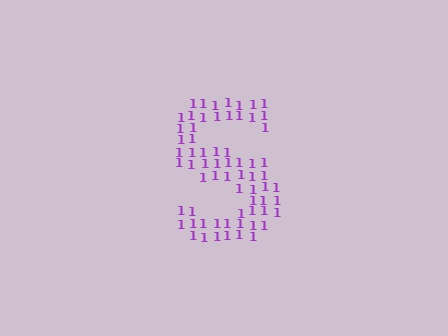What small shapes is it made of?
It is made of small digit 1's.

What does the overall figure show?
The overall figure shows the letter S.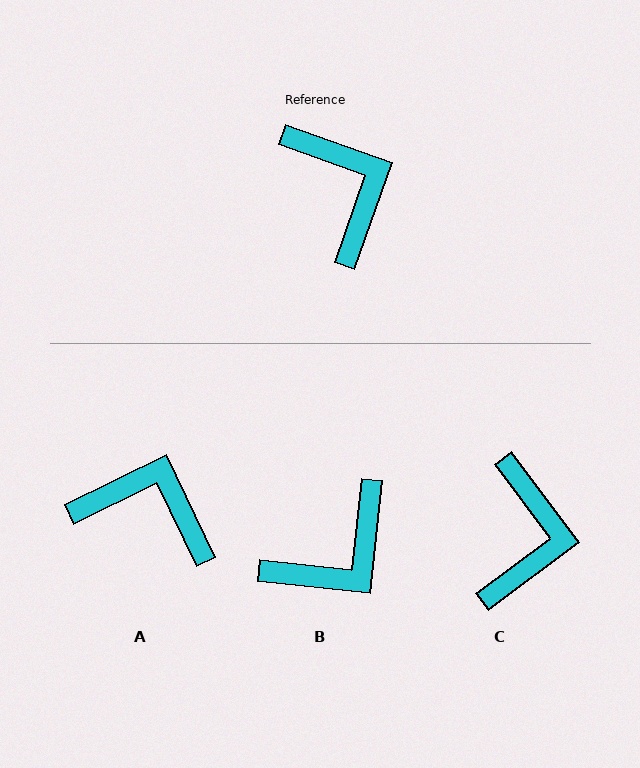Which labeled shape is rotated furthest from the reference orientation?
B, about 77 degrees away.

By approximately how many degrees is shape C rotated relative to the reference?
Approximately 34 degrees clockwise.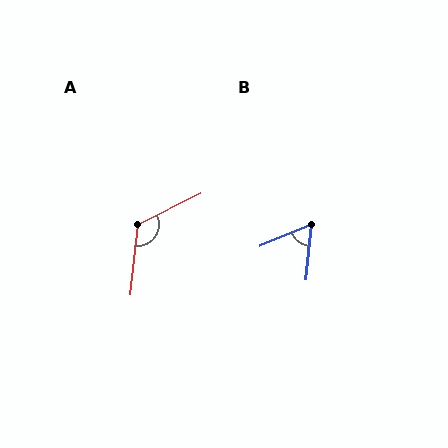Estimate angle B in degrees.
Approximately 62 degrees.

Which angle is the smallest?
B, at approximately 62 degrees.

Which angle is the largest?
A, at approximately 122 degrees.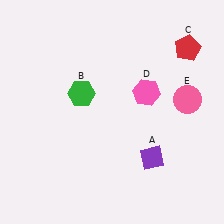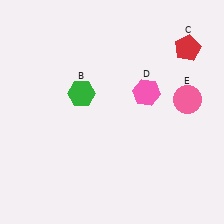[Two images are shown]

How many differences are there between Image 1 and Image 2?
There is 1 difference between the two images.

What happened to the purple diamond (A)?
The purple diamond (A) was removed in Image 2. It was in the bottom-right area of Image 1.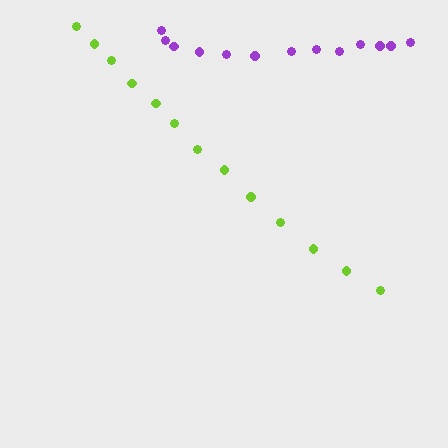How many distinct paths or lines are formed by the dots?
There are 2 distinct paths.